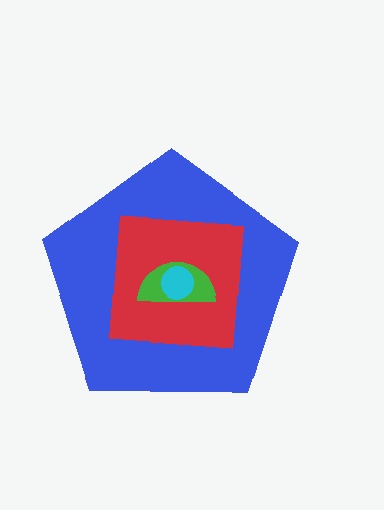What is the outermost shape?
The blue pentagon.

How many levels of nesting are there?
4.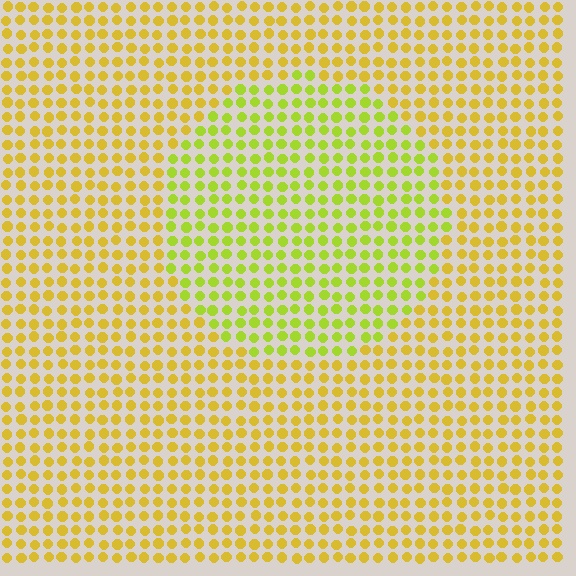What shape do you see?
I see a circle.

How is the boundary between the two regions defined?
The boundary is defined purely by a slight shift in hue (about 30 degrees). Spacing, size, and orientation are identical on both sides.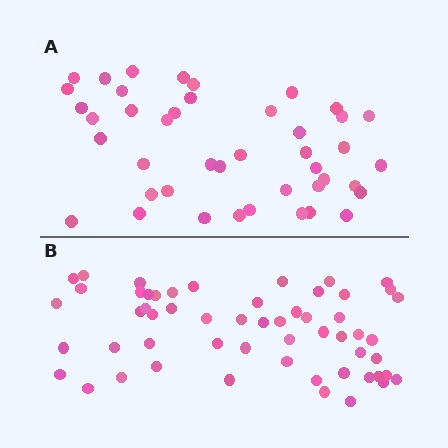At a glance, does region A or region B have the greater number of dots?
Region B (the bottom region) has more dots.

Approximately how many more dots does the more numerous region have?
Region B has approximately 15 more dots than region A.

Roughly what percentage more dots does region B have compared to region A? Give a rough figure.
About 30% more.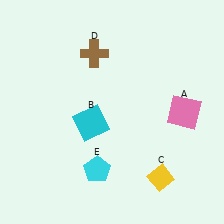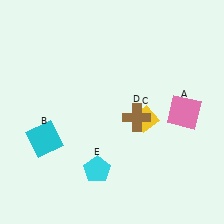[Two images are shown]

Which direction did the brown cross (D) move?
The brown cross (D) moved down.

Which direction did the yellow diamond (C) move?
The yellow diamond (C) moved up.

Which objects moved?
The objects that moved are: the cyan square (B), the yellow diamond (C), the brown cross (D).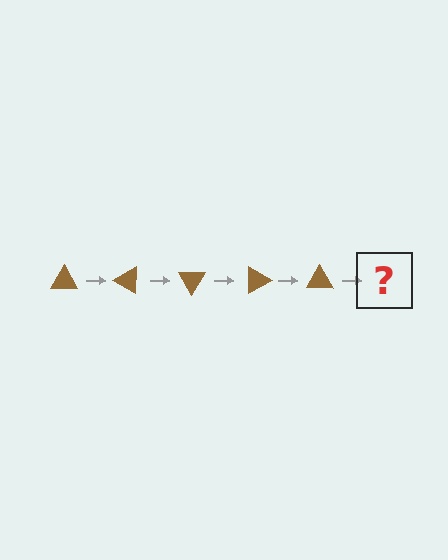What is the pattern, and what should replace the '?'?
The pattern is that the triangle rotates 30 degrees each step. The '?' should be a brown triangle rotated 150 degrees.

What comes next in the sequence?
The next element should be a brown triangle rotated 150 degrees.